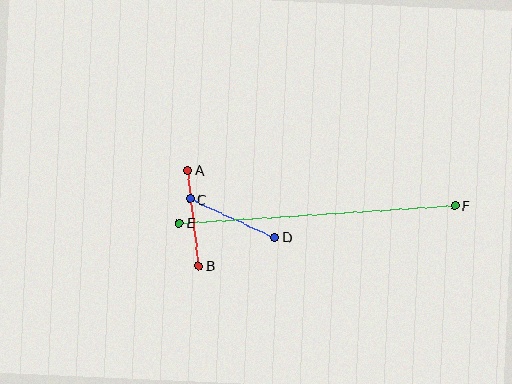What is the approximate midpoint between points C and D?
The midpoint is at approximately (232, 218) pixels.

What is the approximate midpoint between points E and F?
The midpoint is at approximately (317, 214) pixels.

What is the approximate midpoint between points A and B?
The midpoint is at approximately (193, 218) pixels.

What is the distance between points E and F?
The distance is approximately 276 pixels.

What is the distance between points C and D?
The distance is approximately 93 pixels.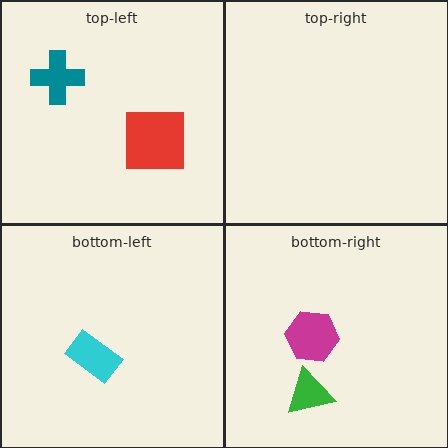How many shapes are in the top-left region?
2.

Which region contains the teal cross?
The top-left region.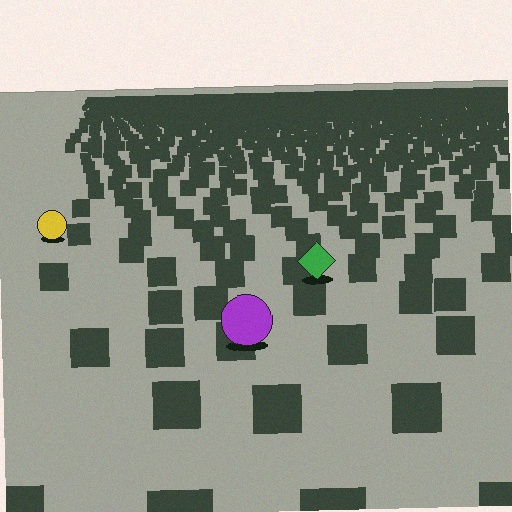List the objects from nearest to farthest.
From nearest to farthest: the purple circle, the green diamond, the yellow circle.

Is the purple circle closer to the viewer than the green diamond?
Yes. The purple circle is closer — you can tell from the texture gradient: the ground texture is coarser near it.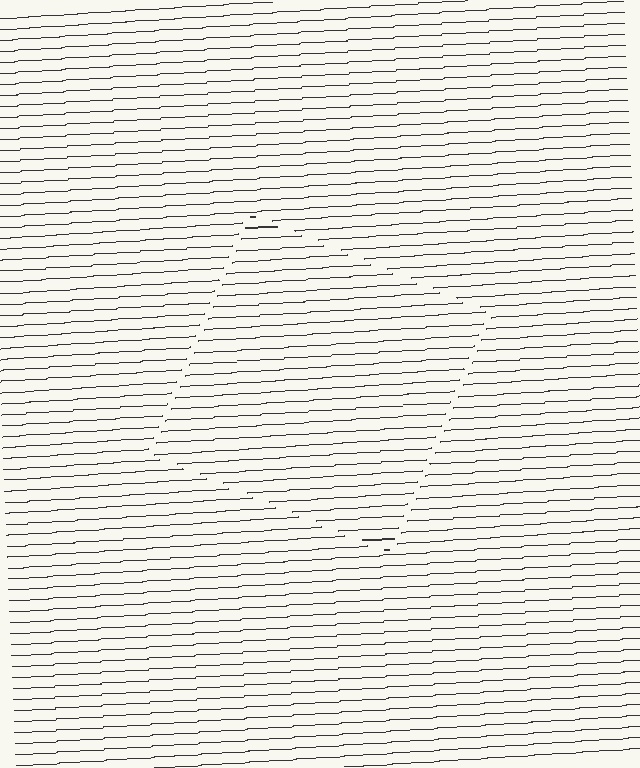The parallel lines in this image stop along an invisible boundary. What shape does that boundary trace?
An illusory square. The interior of the shape contains the same grating, shifted by half a period — the contour is defined by the phase discontinuity where line-ends from the inner and outer gratings abut.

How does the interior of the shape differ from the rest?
The interior of the shape contains the same grating, shifted by half a period — the contour is defined by the phase discontinuity where line-ends from the inner and outer gratings abut.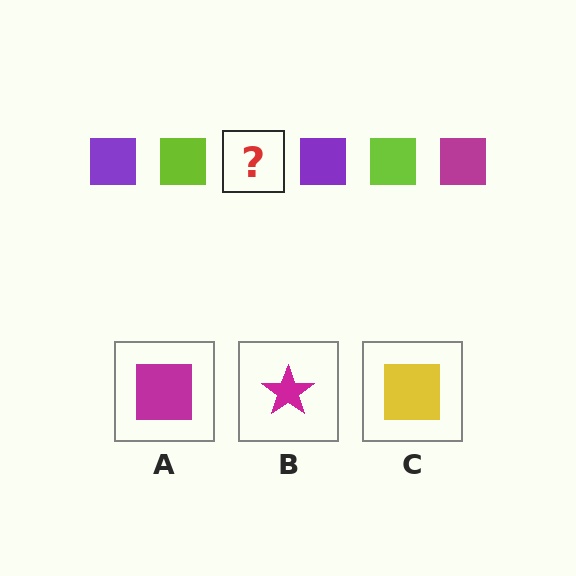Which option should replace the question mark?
Option A.